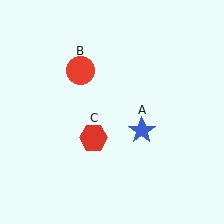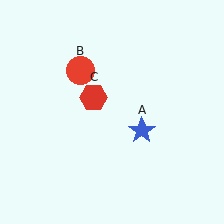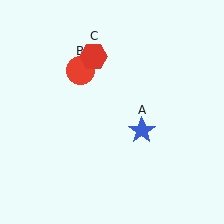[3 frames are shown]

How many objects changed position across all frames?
1 object changed position: red hexagon (object C).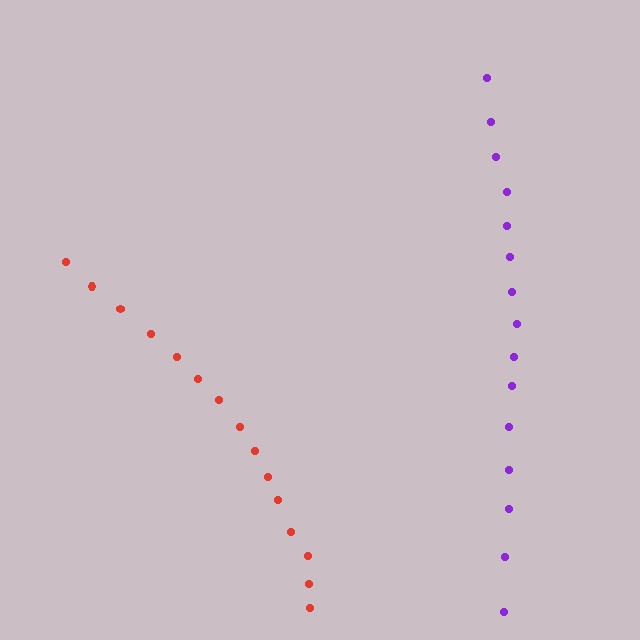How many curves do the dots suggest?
There are 2 distinct paths.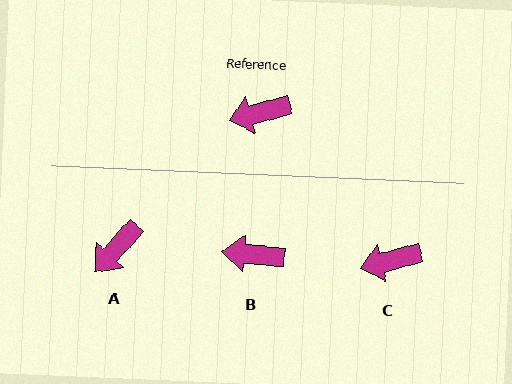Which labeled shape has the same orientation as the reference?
C.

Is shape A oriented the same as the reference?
No, it is off by about 33 degrees.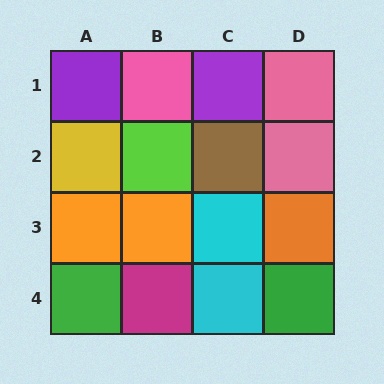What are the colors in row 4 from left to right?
Green, magenta, cyan, green.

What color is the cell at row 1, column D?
Pink.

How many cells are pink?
3 cells are pink.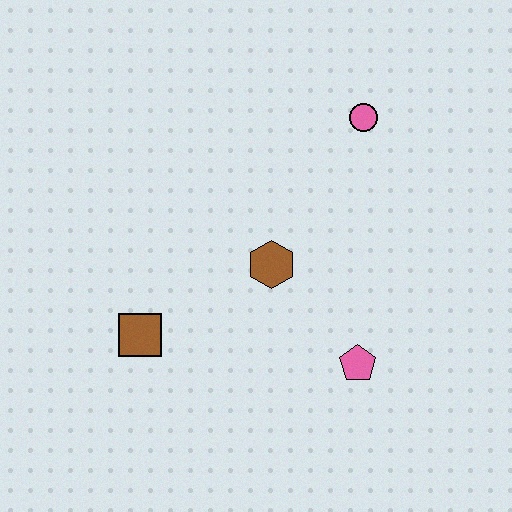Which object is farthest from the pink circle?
The brown square is farthest from the pink circle.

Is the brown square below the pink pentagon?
No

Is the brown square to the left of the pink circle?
Yes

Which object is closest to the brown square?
The brown hexagon is closest to the brown square.